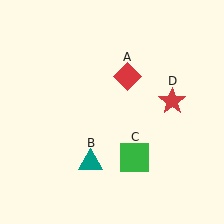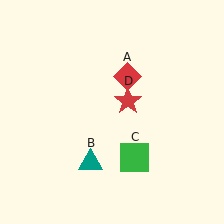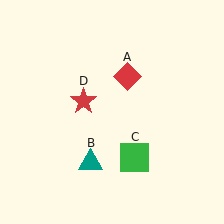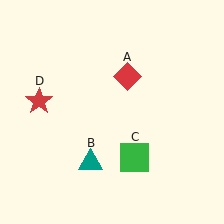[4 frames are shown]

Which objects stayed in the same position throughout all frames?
Red diamond (object A) and teal triangle (object B) and green square (object C) remained stationary.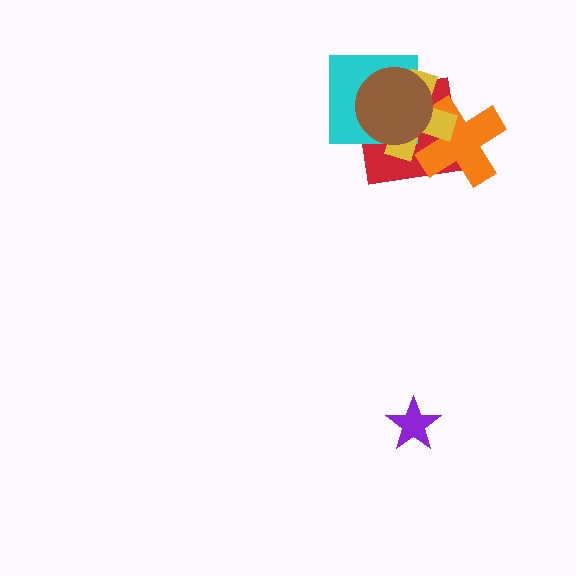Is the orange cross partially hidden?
Yes, it is partially covered by another shape.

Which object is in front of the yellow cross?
The brown circle is in front of the yellow cross.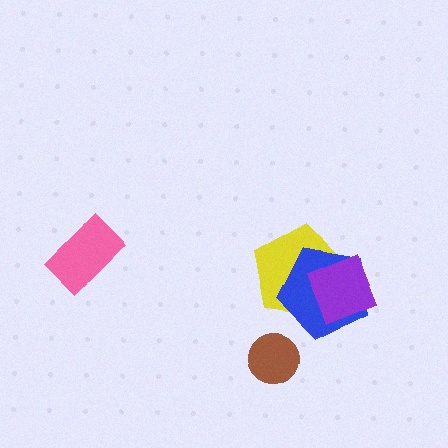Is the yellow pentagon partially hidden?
Yes, it is partially covered by another shape.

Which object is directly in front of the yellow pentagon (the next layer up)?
The blue pentagon is directly in front of the yellow pentagon.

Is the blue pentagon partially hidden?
Yes, it is partially covered by another shape.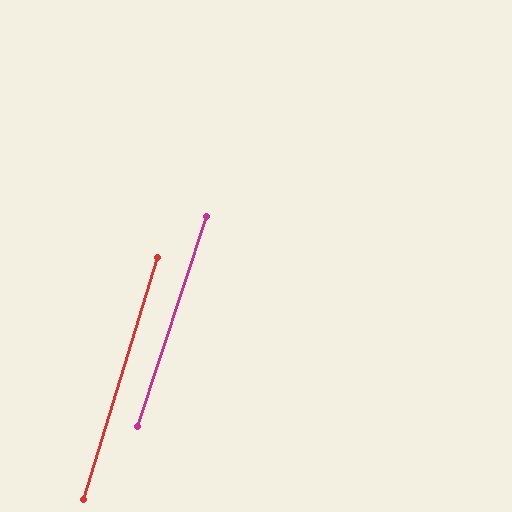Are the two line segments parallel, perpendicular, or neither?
Parallel — their directions differ by only 1.1°.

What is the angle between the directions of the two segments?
Approximately 1 degree.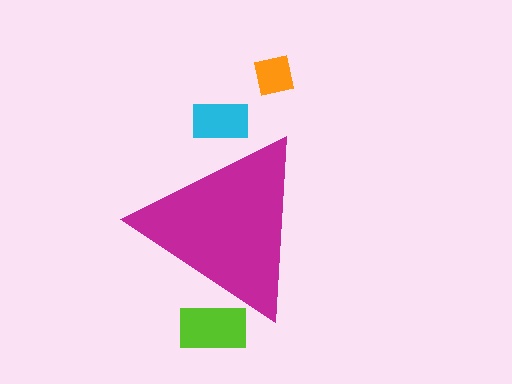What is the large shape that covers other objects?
A magenta triangle.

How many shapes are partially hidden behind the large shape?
2 shapes are partially hidden.